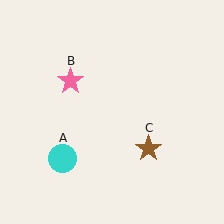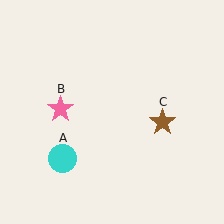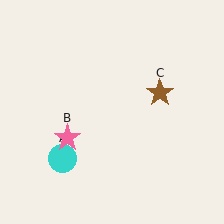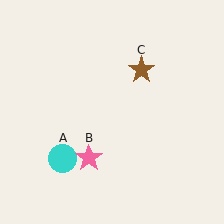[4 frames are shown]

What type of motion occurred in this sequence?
The pink star (object B), brown star (object C) rotated counterclockwise around the center of the scene.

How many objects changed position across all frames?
2 objects changed position: pink star (object B), brown star (object C).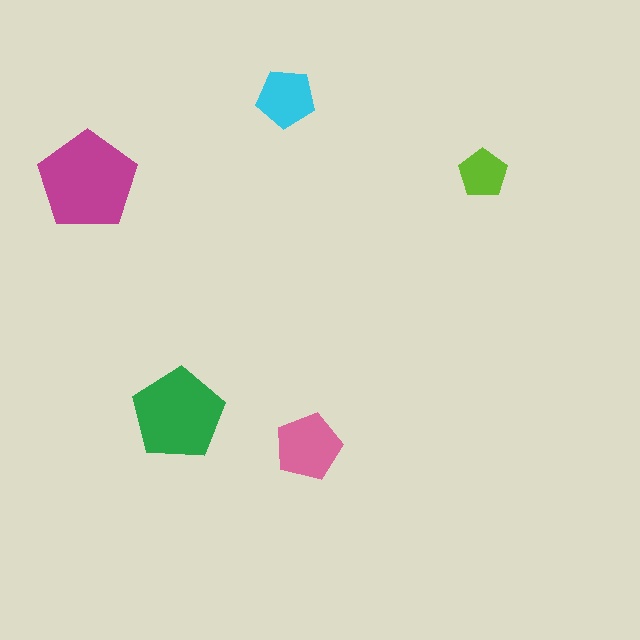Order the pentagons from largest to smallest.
the magenta one, the green one, the pink one, the cyan one, the lime one.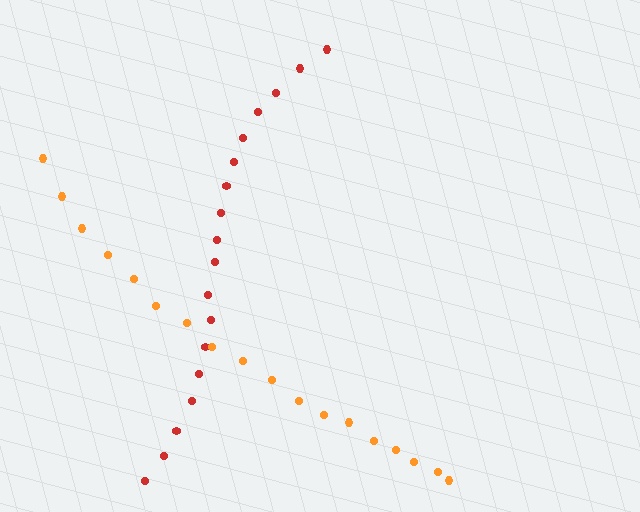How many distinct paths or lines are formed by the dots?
There are 2 distinct paths.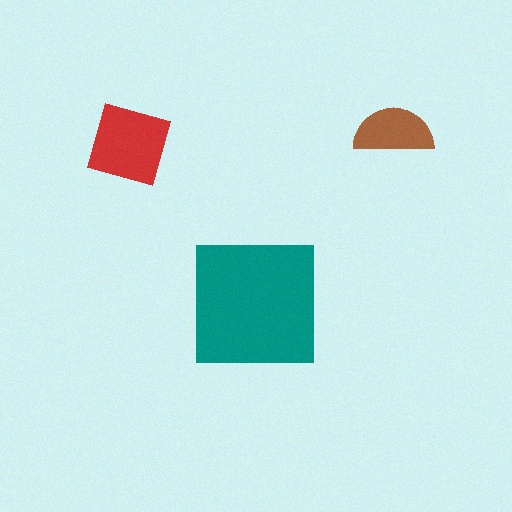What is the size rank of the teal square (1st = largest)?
1st.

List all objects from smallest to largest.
The brown semicircle, the red diamond, the teal square.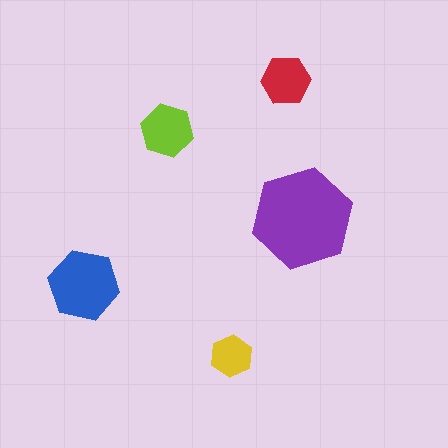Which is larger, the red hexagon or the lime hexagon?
The lime one.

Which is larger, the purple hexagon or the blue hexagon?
The purple one.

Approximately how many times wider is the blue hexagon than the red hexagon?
About 1.5 times wider.